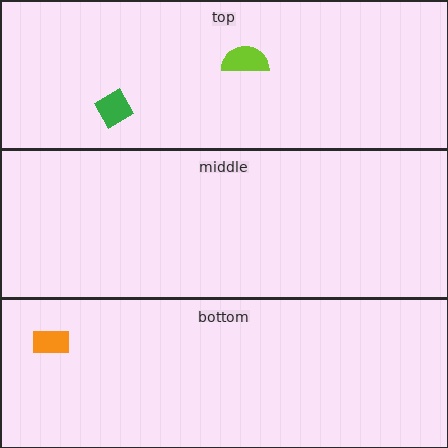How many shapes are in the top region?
2.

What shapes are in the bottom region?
The orange rectangle.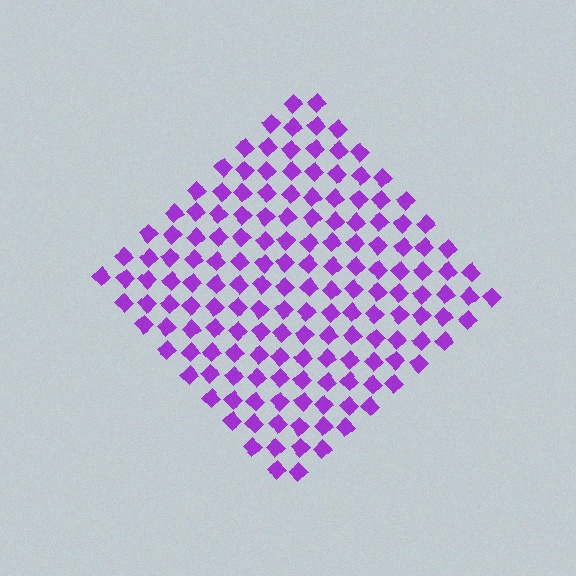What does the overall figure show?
The overall figure shows a diamond.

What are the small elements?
The small elements are diamonds.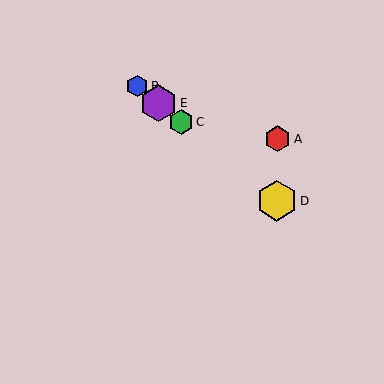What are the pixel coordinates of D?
Object D is at (277, 201).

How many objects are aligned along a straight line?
4 objects (B, C, D, E) are aligned along a straight line.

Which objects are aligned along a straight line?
Objects B, C, D, E are aligned along a straight line.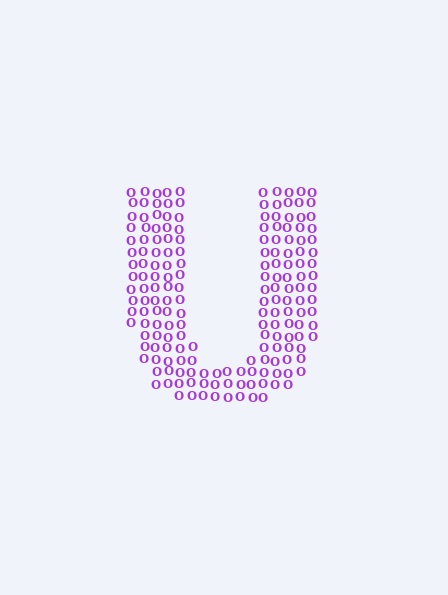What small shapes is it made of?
It is made of small letter O's.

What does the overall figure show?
The overall figure shows the letter U.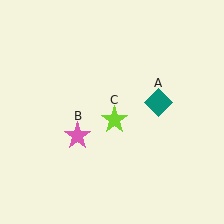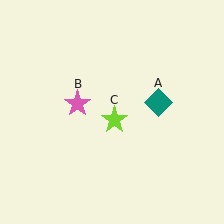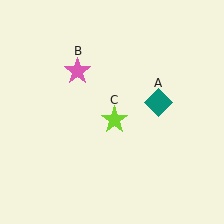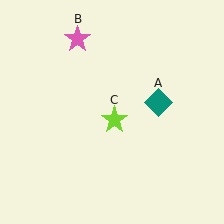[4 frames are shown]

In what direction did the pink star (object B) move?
The pink star (object B) moved up.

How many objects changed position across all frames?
1 object changed position: pink star (object B).